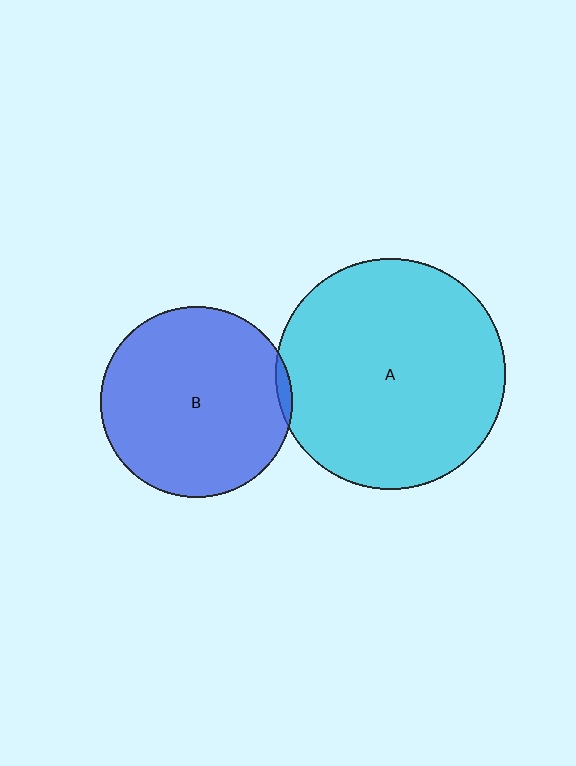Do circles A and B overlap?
Yes.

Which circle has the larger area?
Circle A (cyan).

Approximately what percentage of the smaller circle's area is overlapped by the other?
Approximately 5%.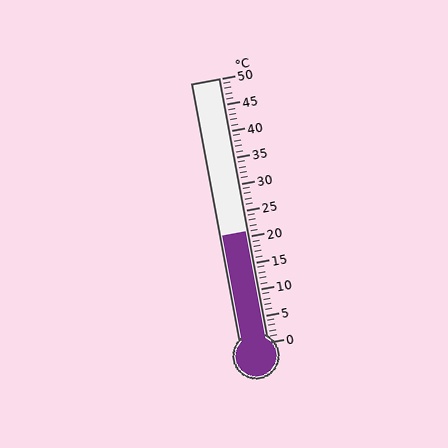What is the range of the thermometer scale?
The thermometer scale ranges from 0°C to 50°C.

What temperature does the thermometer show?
The thermometer shows approximately 21°C.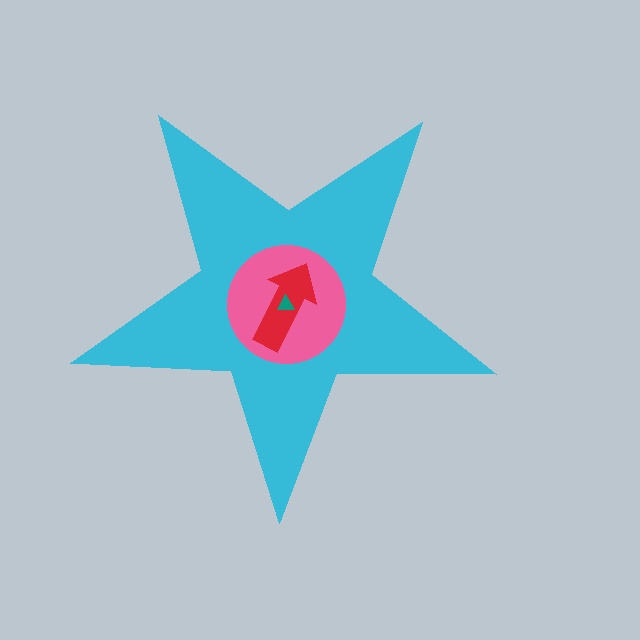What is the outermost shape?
The cyan star.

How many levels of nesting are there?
4.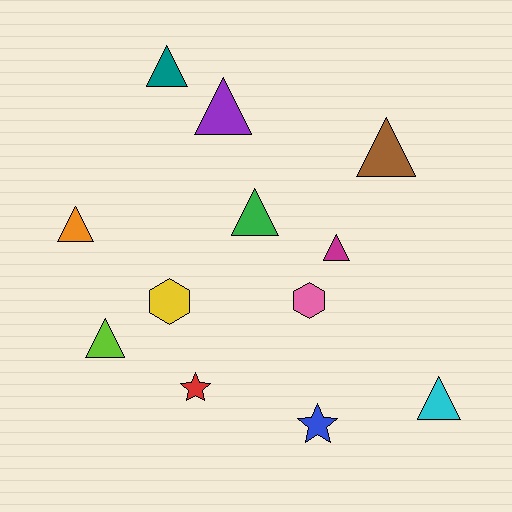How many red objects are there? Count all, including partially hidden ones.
There is 1 red object.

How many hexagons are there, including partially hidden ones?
There are 2 hexagons.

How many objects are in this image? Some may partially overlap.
There are 12 objects.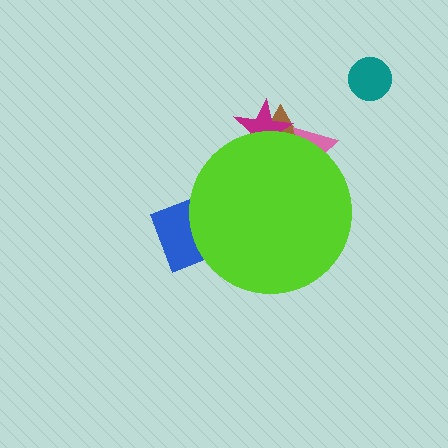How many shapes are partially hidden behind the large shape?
4 shapes are partially hidden.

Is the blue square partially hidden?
Yes, the blue square is partially hidden behind the lime circle.